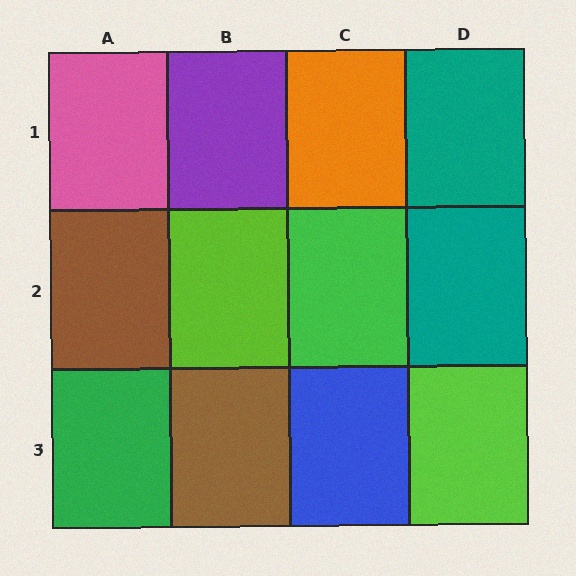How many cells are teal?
2 cells are teal.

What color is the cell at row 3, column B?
Brown.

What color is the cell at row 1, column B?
Purple.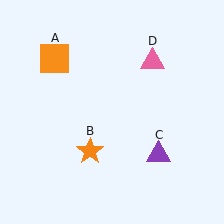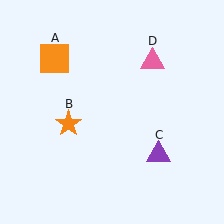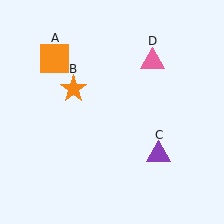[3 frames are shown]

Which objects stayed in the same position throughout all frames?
Orange square (object A) and purple triangle (object C) and pink triangle (object D) remained stationary.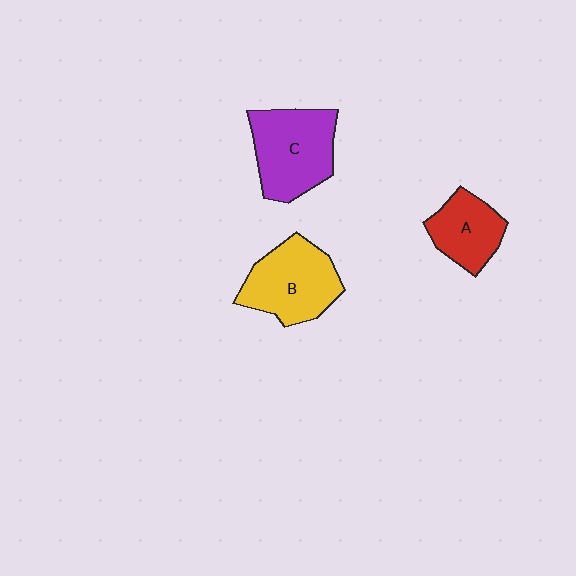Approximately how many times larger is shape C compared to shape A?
Approximately 1.5 times.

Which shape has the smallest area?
Shape A (red).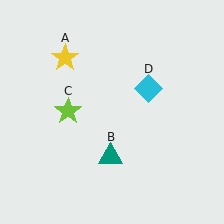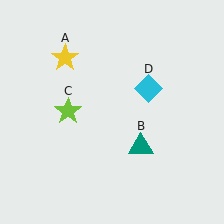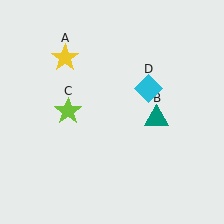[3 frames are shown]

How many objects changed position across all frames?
1 object changed position: teal triangle (object B).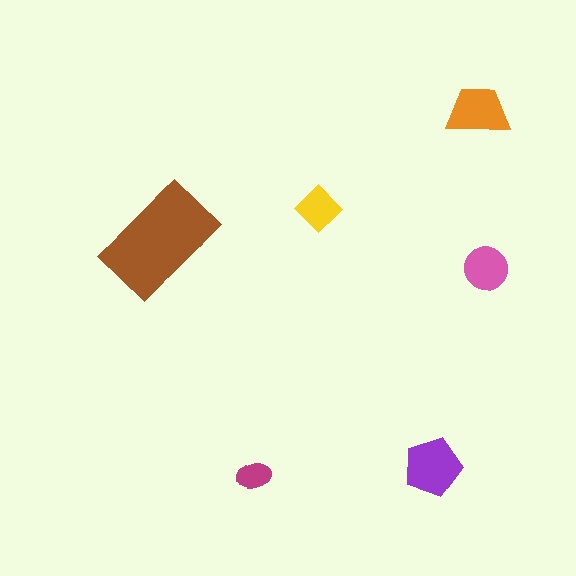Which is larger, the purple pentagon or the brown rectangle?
The brown rectangle.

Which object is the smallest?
The magenta ellipse.